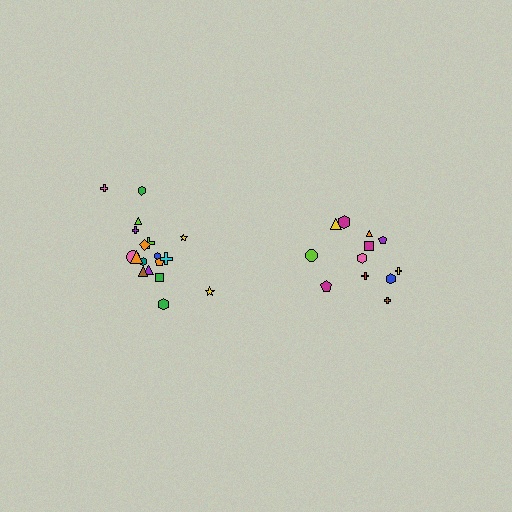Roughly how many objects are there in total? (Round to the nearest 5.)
Roughly 30 objects in total.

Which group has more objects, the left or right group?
The left group.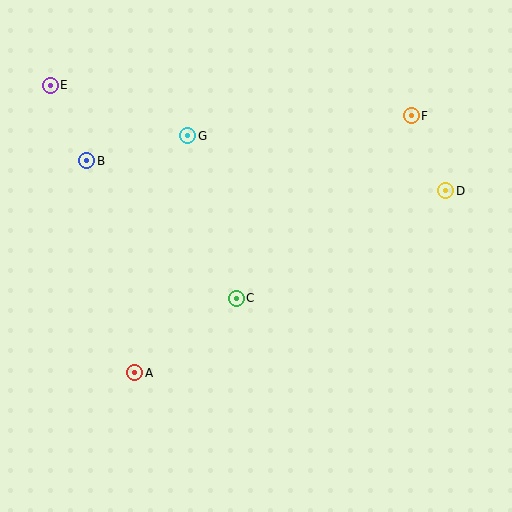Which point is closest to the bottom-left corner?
Point A is closest to the bottom-left corner.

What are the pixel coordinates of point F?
Point F is at (411, 116).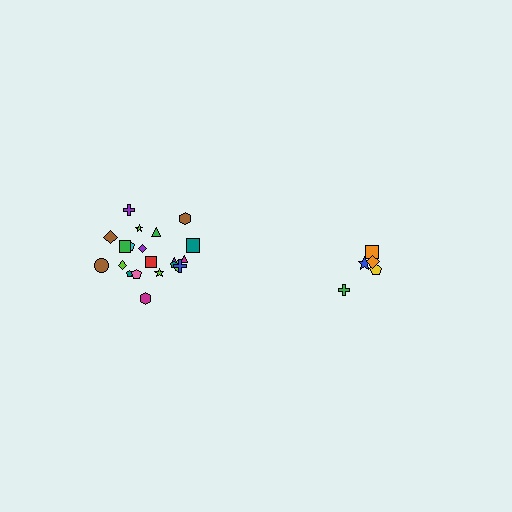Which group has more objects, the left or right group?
The left group.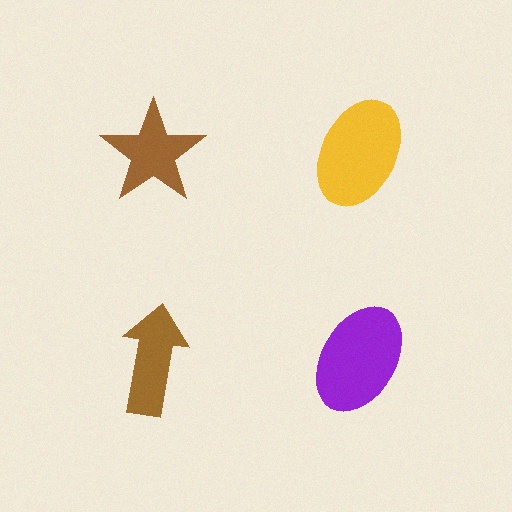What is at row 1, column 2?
A yellow ellipse.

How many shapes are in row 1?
2 shapes.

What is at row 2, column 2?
A purple ellipse.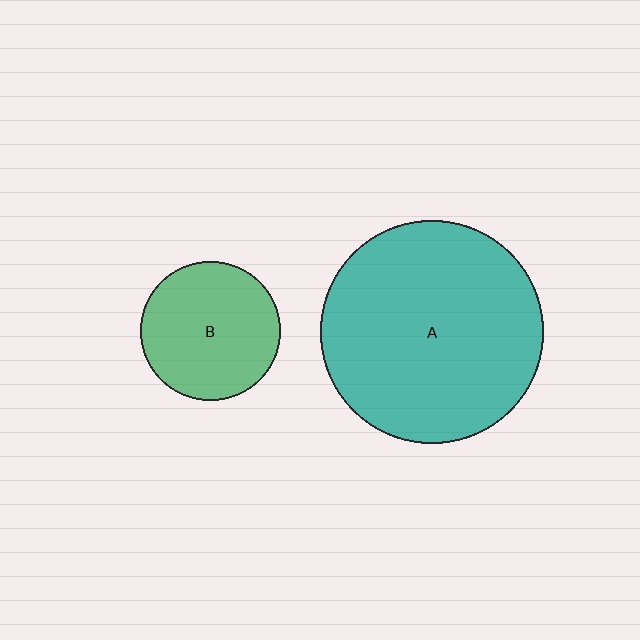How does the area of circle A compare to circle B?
Approximately 2.6 times.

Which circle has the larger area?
Circle A (teal).